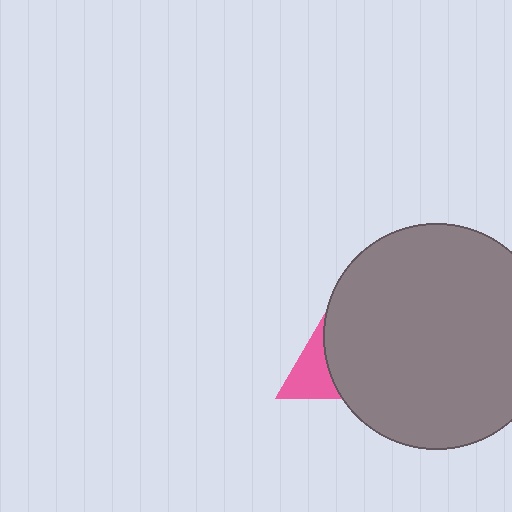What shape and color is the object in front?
The object in front is a gray circle.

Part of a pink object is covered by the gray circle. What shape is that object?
It is a triangle.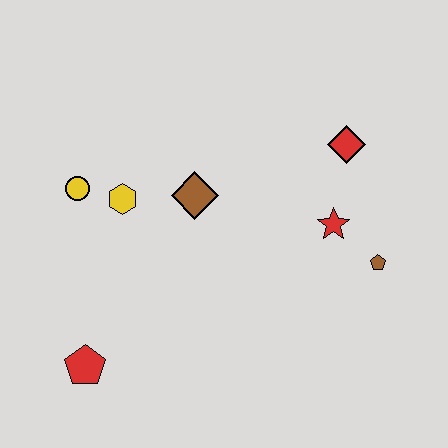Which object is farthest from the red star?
The red pentagon is farthest from the red star.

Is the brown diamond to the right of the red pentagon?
Yes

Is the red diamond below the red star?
No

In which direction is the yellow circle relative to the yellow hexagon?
The yellow circle is to the left of the yellow hexagon.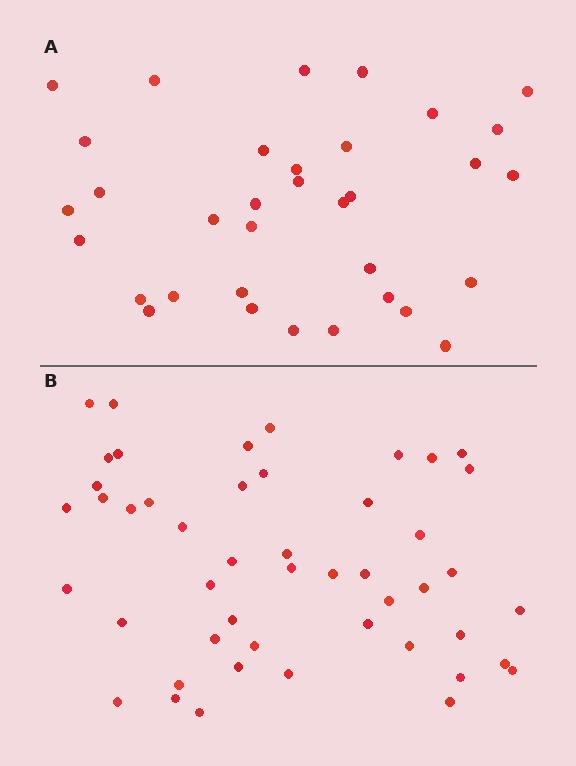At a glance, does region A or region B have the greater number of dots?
Region B (the bottom region) has more dots.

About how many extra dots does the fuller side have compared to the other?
Region B has approximately 15 more dots than region A.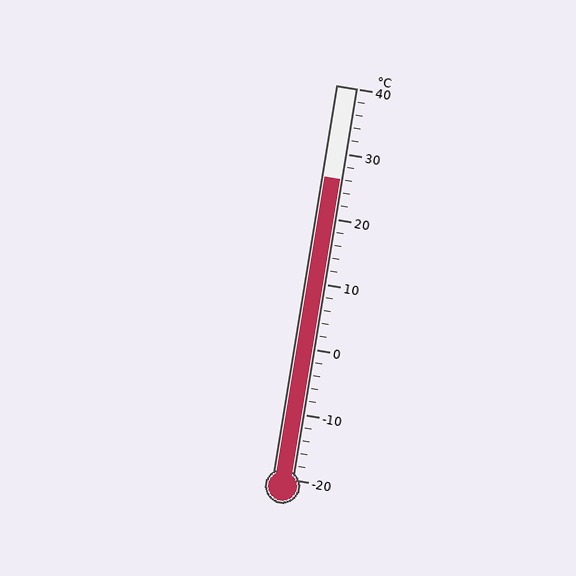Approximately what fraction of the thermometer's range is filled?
The thermometer is filled to approximately 75% of its range.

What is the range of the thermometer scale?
The thermometer scale ranges from -20°C to 40°C.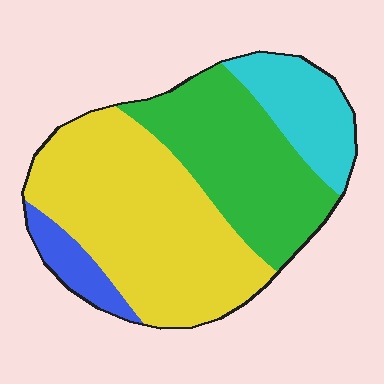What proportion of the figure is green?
Green takes up about one third (1/3) of the figure.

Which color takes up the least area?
Blue, at roughly 5%.